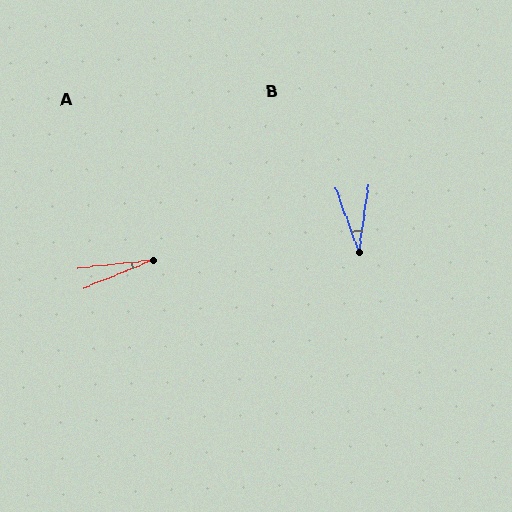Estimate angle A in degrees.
Approximately 15 degrees.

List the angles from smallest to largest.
A (15°), B (28°).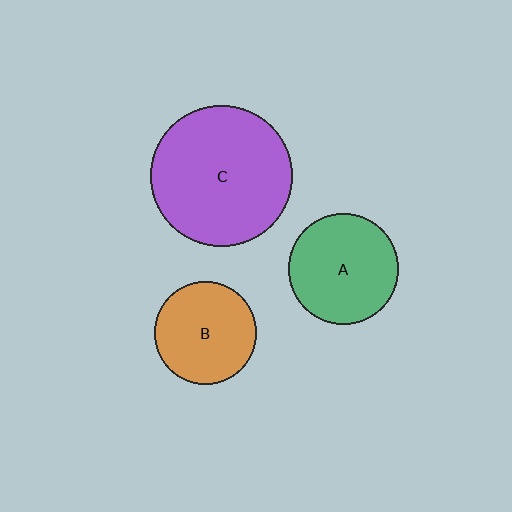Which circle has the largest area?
Circle C (purple).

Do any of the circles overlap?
No, none of the circles overlap.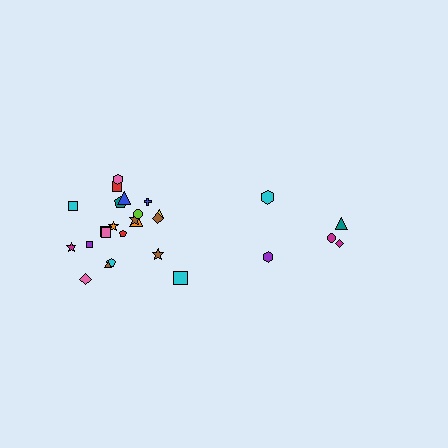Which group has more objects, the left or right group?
The left group.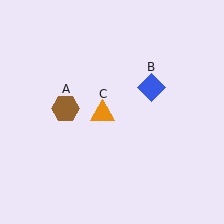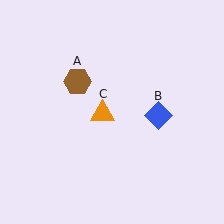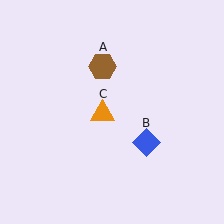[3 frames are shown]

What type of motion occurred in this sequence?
The brown hexagon (object A), blue diamond (object B) rotated clockwise around the center of the scene.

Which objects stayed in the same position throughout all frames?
Orange triangle (object C) remained stationary.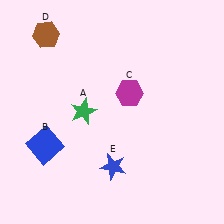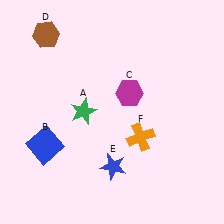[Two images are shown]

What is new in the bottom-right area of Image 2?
An orange cross (F) was added in the bottom-right area of Image 2.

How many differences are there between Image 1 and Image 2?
There is 1 difference between the two images.